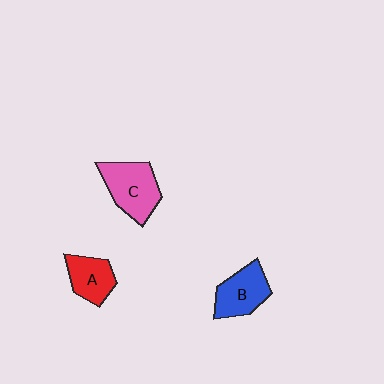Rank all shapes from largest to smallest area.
From largest to smallest: C (pink), B (blue), A (red).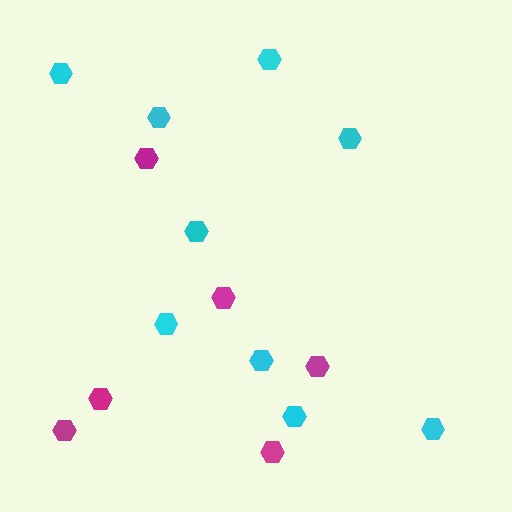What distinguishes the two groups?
There are 2 groups: one group of cyan hexagons (9) and one group of magenta hexagons (6).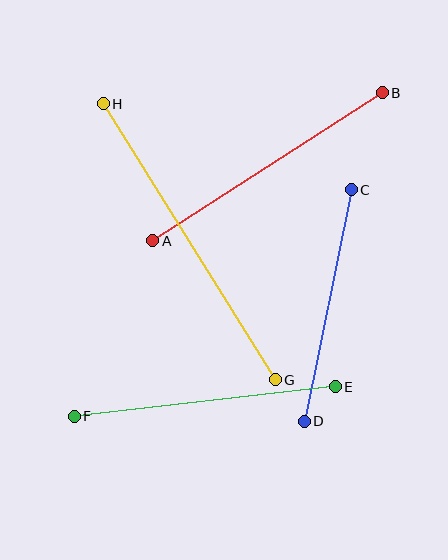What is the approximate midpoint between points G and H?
The midpoint is at approximately (189, 242) pixels.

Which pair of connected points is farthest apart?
Points G and H are farthest apart.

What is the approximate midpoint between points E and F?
The midpoint is at approximately (205, 401) pixels.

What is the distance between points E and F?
The distance is approximately 262 pixels.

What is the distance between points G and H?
The distance is approximately 326 pixels.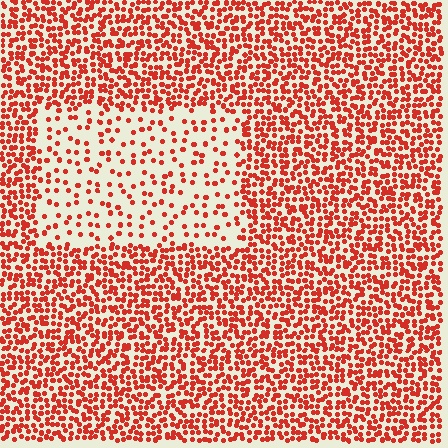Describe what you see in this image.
The image contains small red elements arranged at two different densities. A rectangle-shaped region is visible where the elements are less densely packed than the surrounding area.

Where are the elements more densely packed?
The elements are more densely packed outside the rectangle boundary.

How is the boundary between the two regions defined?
The boundary is defined by a change in element density (approximately 2.8x ratio). All elements are the same color, size, and shape.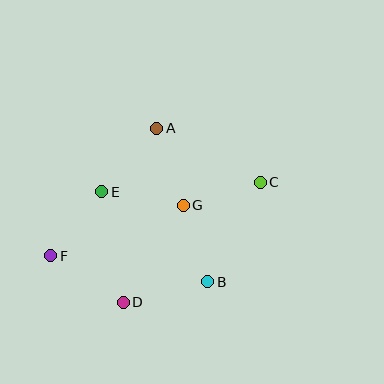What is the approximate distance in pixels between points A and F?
The distance between A and F is approximately 166 pixels.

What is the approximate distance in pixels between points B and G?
The distance between B and G is approximately 80 pixels.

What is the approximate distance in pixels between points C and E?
The distance between C and E is approximately 159 pixels.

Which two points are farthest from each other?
Points C and F are farthest from each other.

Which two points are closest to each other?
Points C and G are closest to each other.